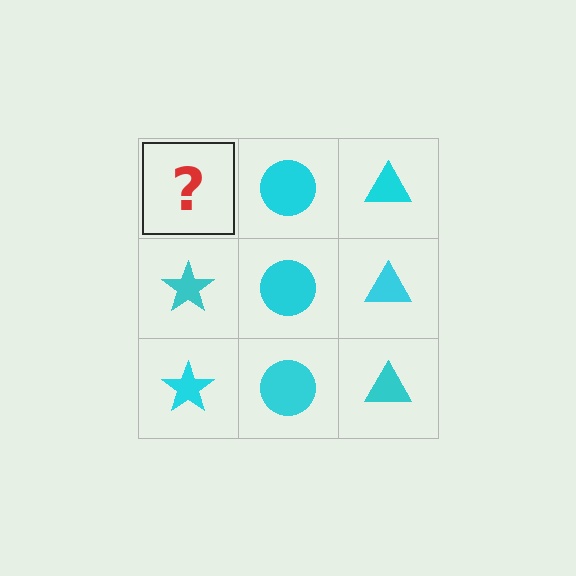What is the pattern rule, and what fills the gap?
The rule is that each column has a consistent shape. The gap should be filled with a cyan star.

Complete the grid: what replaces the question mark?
The question mark should be replaced with a cyan star.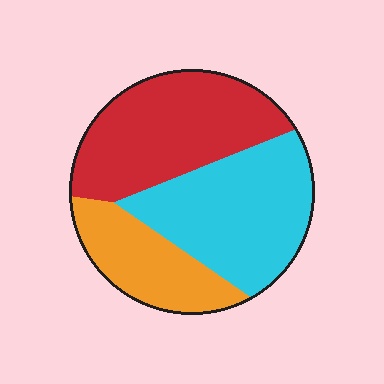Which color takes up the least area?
Orange, at roughly 20%.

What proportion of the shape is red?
Red covers about 40% of the shape.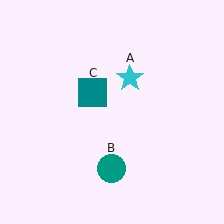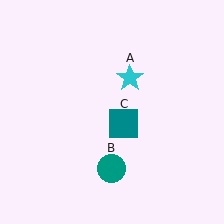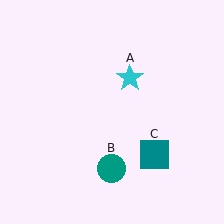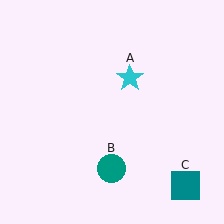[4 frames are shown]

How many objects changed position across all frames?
1 object changed position: teal square (object C).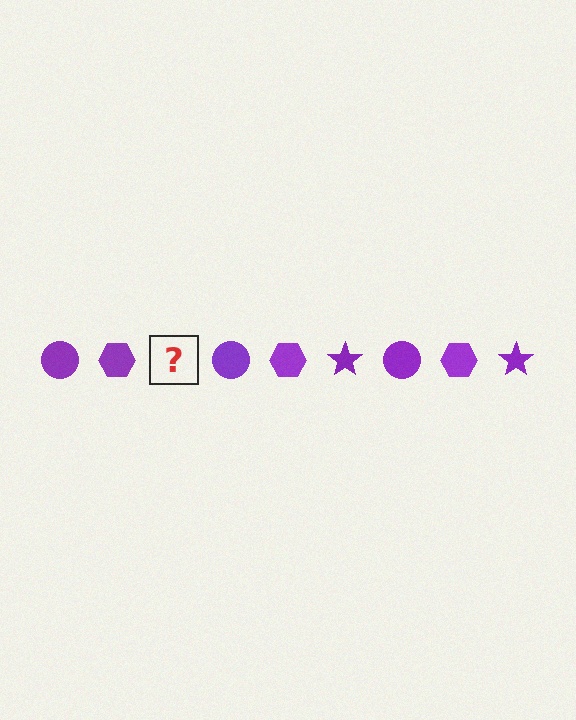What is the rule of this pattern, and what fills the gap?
The rule is that the pattern cycles through circle, hexagon, star shapes in purple. The gap should be filled with a purple star.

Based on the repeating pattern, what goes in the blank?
The blank should be a purple star.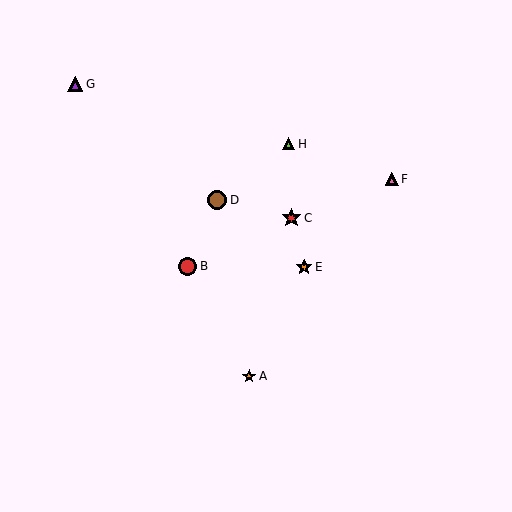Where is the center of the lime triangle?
The center of the lime triangle is at (289, 144).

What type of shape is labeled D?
Shape D is a brown circle.